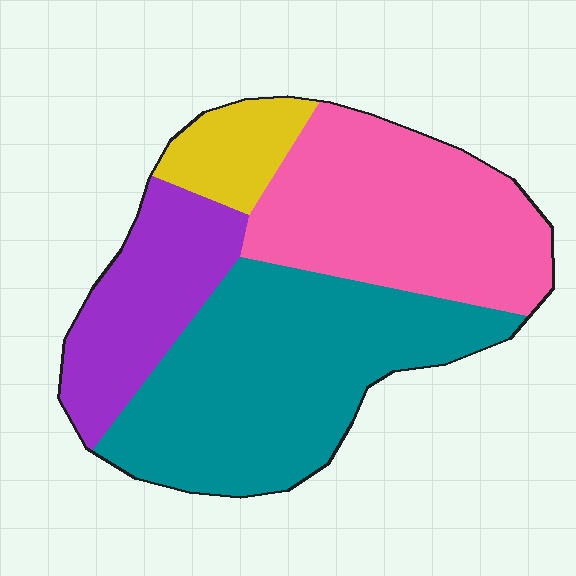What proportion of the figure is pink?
Pink covers around 30% of the figure.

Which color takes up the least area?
Yellow, at roughly 10%.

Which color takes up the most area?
Teal, at roughly 40%.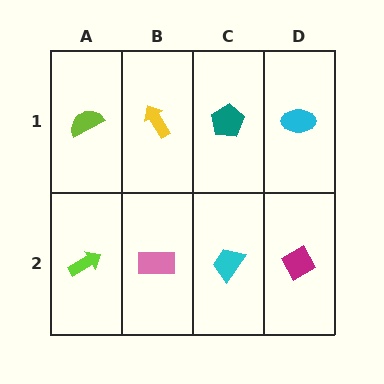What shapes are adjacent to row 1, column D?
A magenta diamond (row 2, column D), a teal pentagon (row 1, column C).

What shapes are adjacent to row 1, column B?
A pink rectangle (row 2, column B), a lime semicircle (row 1, column A), a teal pentagon (row 1, column C).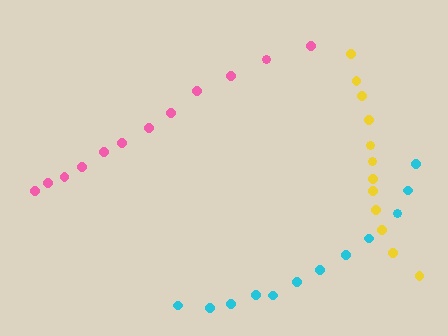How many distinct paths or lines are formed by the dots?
There are 3 distinct paths.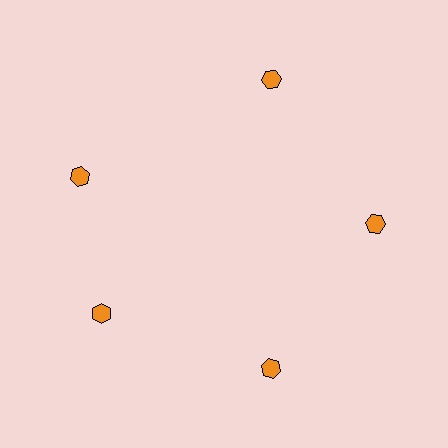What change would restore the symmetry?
The symmetry would be restored by rotating it back into even spacing with its neighbors so that all 5 hexagons sit at equal angles and equal distance from the center.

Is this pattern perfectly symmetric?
No. The 5 orange hexagons are arranged in a ring, but one element near the 10 o'clock position is rotated out of alignment along the ring, breaking the 5-fold rotational symmetry.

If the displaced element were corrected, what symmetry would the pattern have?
It would have 5-fold rotational symmetry — the pattern would map onto itself every 72 degrees.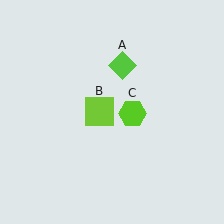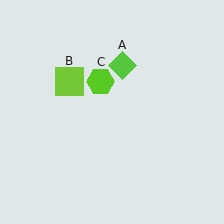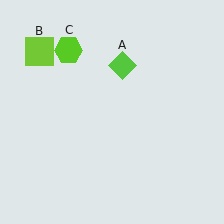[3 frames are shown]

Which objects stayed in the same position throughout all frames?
Lime diamond (object A) remained stationary.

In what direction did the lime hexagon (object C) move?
The lime hexagon (object C) moved up and to the left.